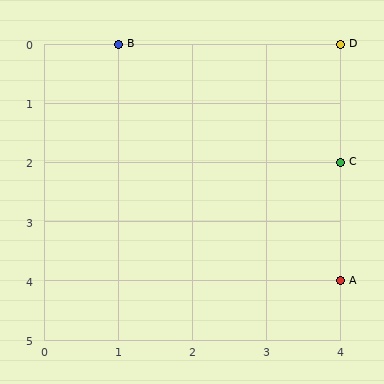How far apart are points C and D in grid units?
Points C and D are 2 rows apart.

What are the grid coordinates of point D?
Point D is at grid coordinates (4, 0).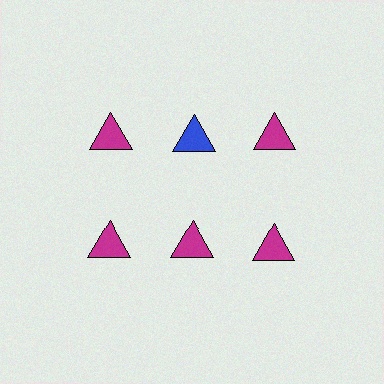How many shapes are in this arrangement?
There are 6 shapes arranged in a grid pattern.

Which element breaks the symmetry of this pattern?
The blue triangle in the top row, second from left column breaks the symmetry. All other shapes are magenta triangles.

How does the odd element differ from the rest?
It has a different color: blue instead of magenta.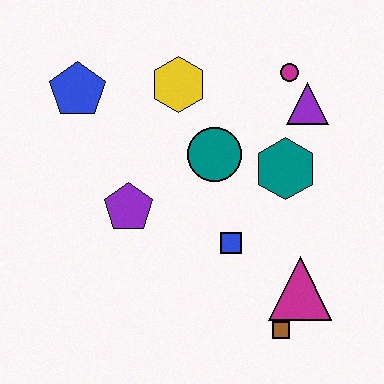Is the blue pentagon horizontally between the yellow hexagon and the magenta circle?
No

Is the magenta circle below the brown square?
No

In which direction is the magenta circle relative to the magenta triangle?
The magenta circle is above the magenta triangle.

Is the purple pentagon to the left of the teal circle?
Yes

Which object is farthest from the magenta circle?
The brown square is farthest from the magenta circle.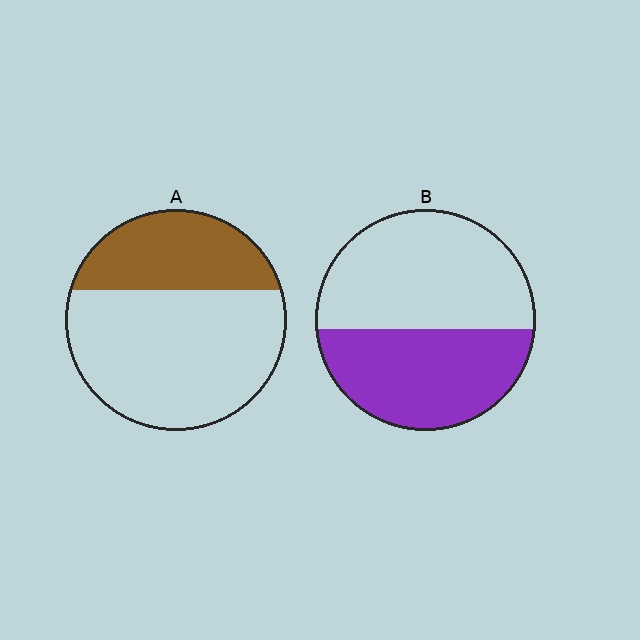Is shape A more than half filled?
No.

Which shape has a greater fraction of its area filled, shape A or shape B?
Shape B.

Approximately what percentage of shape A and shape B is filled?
A is approximately 35% and B is approximately 45%.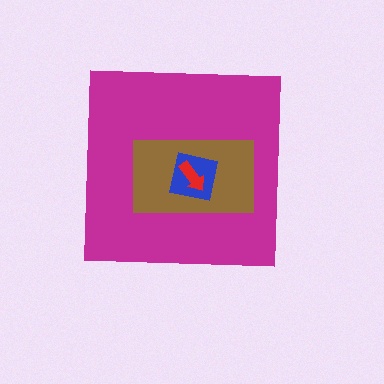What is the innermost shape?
The red arrow.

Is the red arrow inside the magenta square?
Yes.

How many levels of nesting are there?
4.